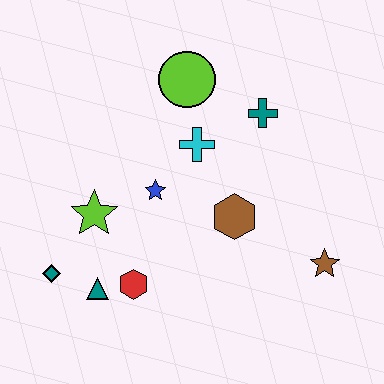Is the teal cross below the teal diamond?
No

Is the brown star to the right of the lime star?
Yes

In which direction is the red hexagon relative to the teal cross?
The red hexagon is below the teal cross.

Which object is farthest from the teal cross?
The teal diamond is farthest from the teal cross.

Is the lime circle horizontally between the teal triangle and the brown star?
Yes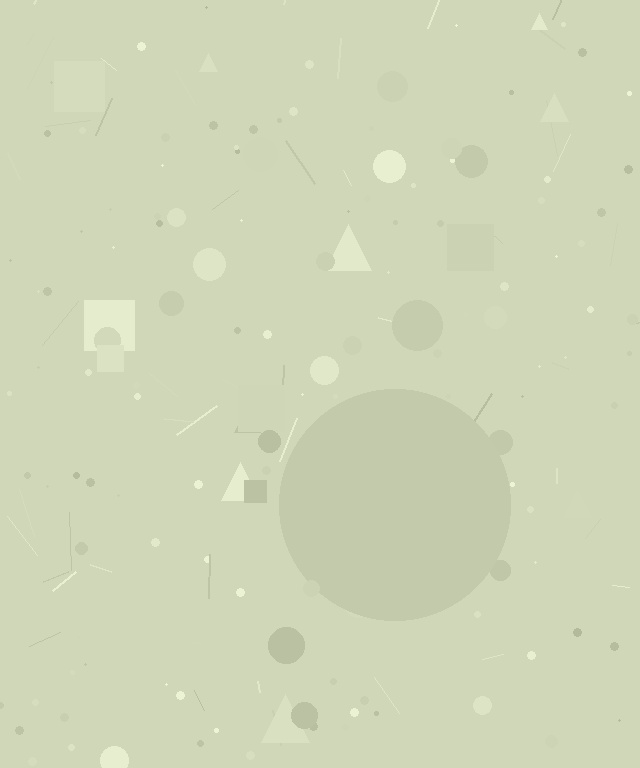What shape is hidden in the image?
A circle is hidden in the image.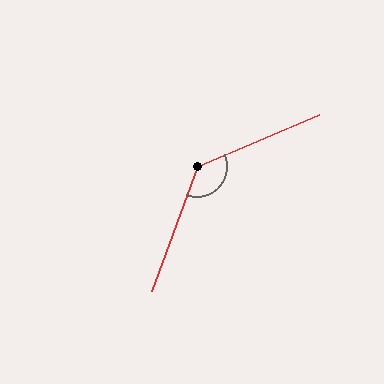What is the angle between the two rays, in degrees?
Approximately 133 degrees.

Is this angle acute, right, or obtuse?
It is obtuse.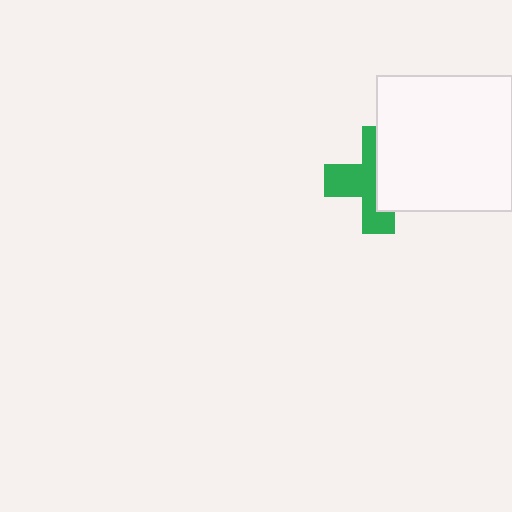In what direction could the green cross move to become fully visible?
The green cross could move left. That would shift it out from behind the white square entirely.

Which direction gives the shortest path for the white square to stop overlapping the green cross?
Moving right gives the shortest separation.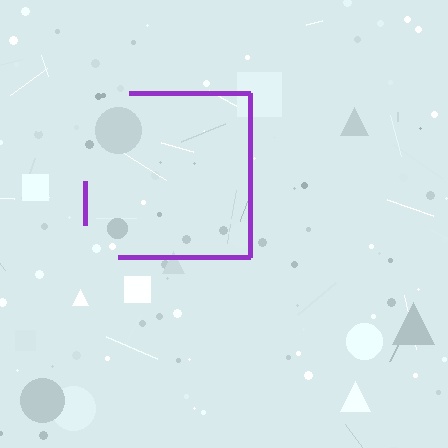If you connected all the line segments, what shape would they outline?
They would outline a square.